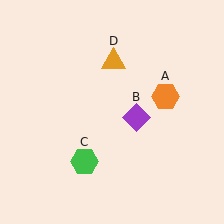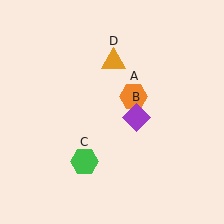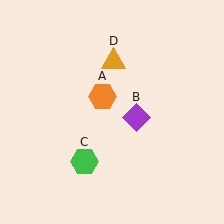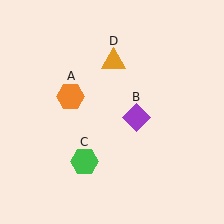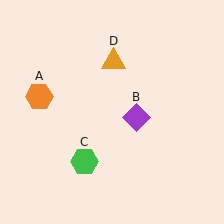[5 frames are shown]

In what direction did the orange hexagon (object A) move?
The orange hexagon (object A) moved left.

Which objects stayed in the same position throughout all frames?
Purple diamond (object B) and green hexagon (object C) and orange triangle (object D) remained stationary.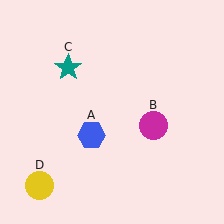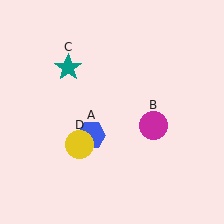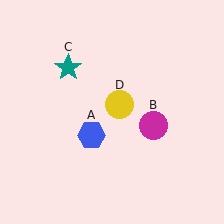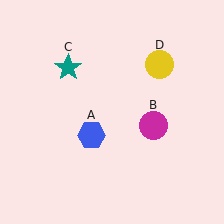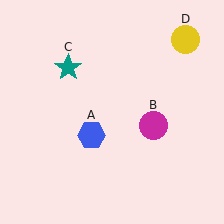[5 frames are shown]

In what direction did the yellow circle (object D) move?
The yellow circle (object D) moved up and to the right.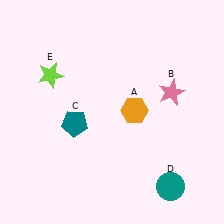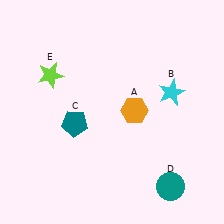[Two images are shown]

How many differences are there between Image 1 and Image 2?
There is 1 difference between the two images.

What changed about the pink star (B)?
In Image 1, B is pink. In Image 2, it changed to cyan.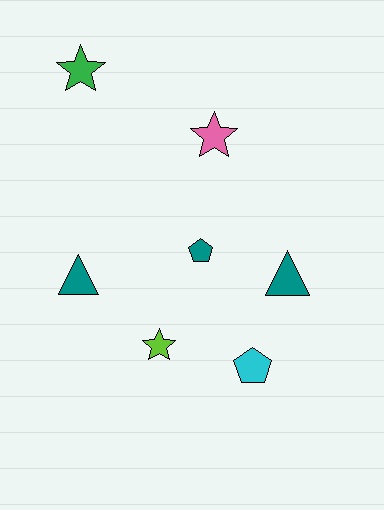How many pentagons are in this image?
There are 2 pentagons.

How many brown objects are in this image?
There are no brown objects.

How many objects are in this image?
There are 7 objects.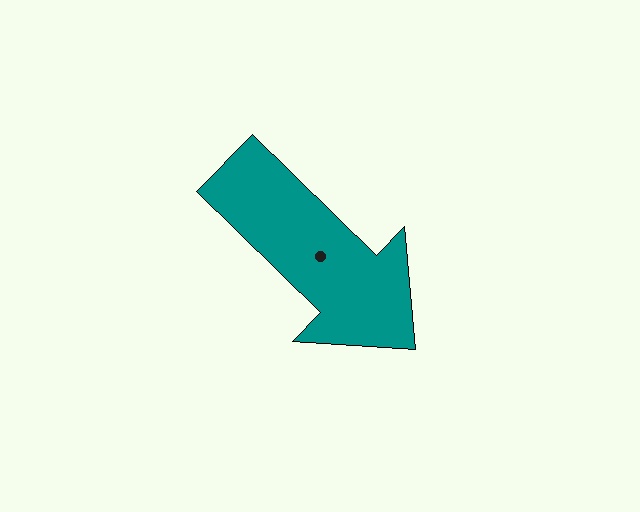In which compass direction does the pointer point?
Southeast.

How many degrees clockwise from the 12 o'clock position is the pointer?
Approximately 134 degrees.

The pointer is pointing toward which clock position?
Roughly 4 o'clock.